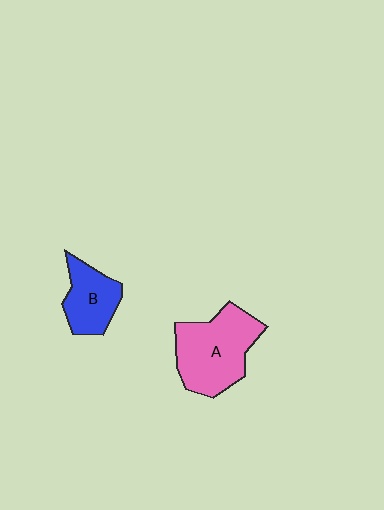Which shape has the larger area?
Shape A (pink).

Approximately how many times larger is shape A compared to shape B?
Approximately 1.7 times.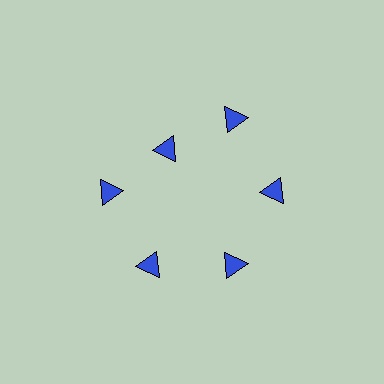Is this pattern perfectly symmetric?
No. The 6 blue triangles are arranged in a ring, but one element near the 11 o'clock position is pulled inward toward the center, breaking the 6-fold rotational symmetry.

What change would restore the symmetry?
The symmetry would be restored by moving it outward, back onto the ring so that all 6 triangles sit at equal angles and equal distance from the center.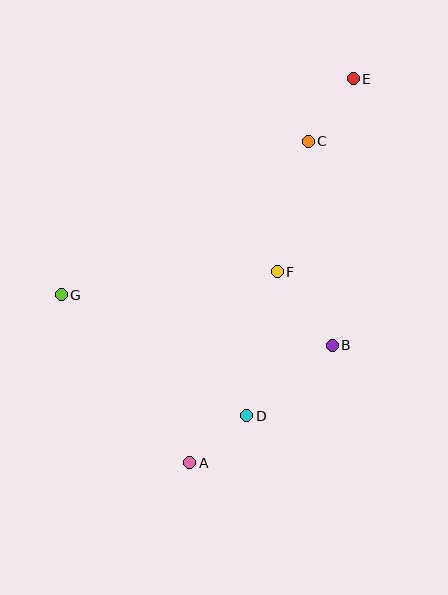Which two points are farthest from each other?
Points A and E are farthest from each other.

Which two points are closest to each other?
Points A and D are closest to each other.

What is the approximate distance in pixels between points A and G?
The distance between A and G is approximately 211 pixels.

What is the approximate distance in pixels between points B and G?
The distance between B and G is approximately 276 pixels.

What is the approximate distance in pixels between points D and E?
The distance between D and E is approximately 353 pixels.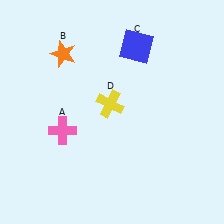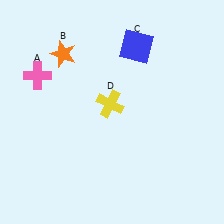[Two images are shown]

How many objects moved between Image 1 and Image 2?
1 object moved between the two images.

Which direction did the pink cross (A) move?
The pink cross (A) moved up.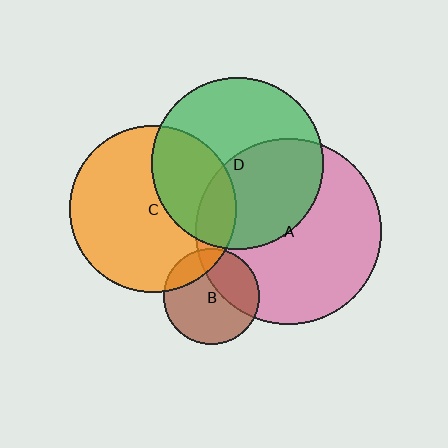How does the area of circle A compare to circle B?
Approximately 3.7 times.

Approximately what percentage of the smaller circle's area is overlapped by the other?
Approximately 35%.